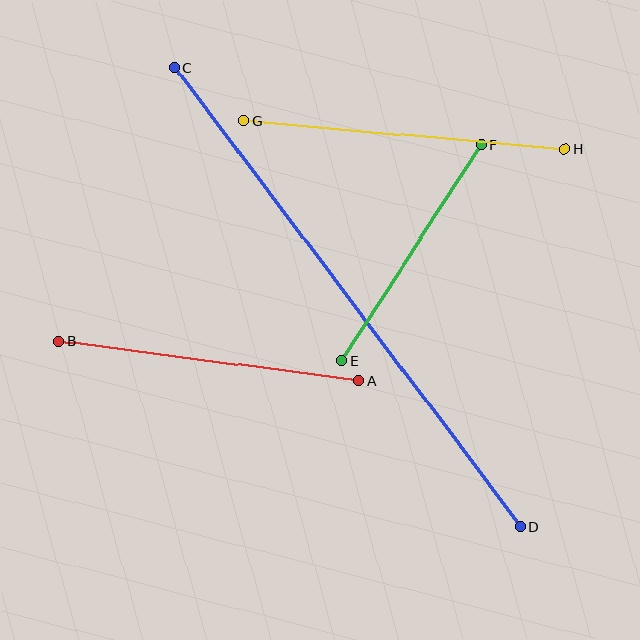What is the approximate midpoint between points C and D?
The midpoint is at approximately (348, 297) pixels.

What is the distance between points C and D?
The distance is approximately 575 pixels.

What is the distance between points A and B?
The distance is approximately 303 pixels.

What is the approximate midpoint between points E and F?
The midpoint is at approximately (412, 253) pixels.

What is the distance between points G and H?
The distance is approximately 323 pixels.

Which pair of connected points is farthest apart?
Points C and D are farthest apart.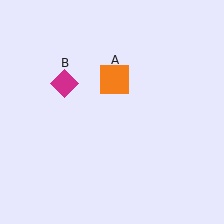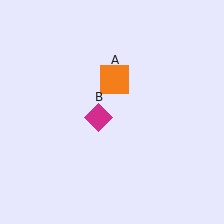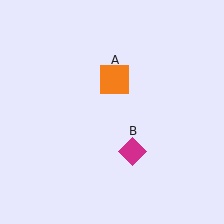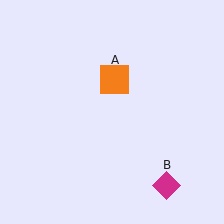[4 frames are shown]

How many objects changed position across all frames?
1 object changed position: magenta diamond (object B).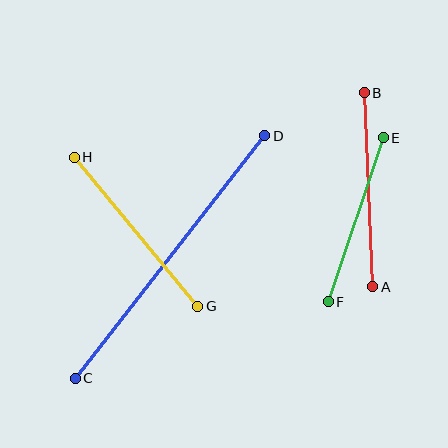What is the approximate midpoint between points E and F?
The midpoint is at approximately (356, 220) pixels.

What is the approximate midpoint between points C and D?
The midpoint is at approximately (170, 257) pixels.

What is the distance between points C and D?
The distance is approximately 308 pixels.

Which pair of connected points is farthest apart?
Points C and D are farthest apart.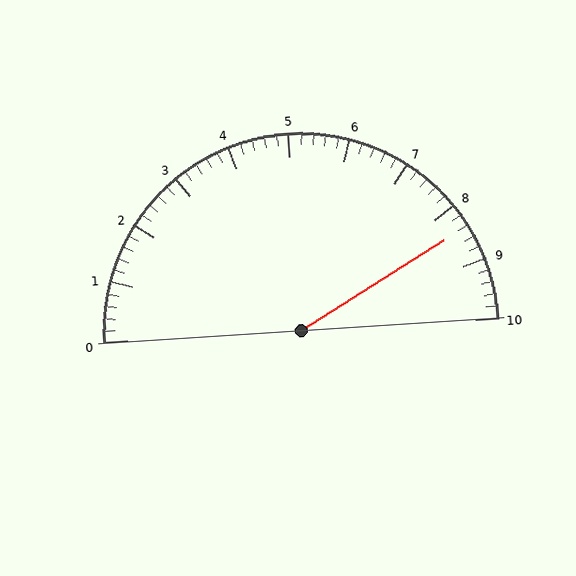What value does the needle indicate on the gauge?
The needle indicates approximately 8.4.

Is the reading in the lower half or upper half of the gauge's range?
The reading is in the upper half of the range (0 to 10).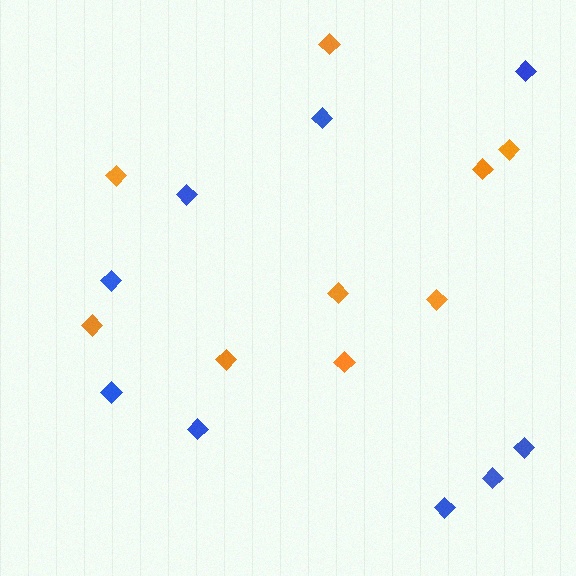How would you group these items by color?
There are 2 groups: one group of blue diamonds (9) and one group of orange diamonds (9).